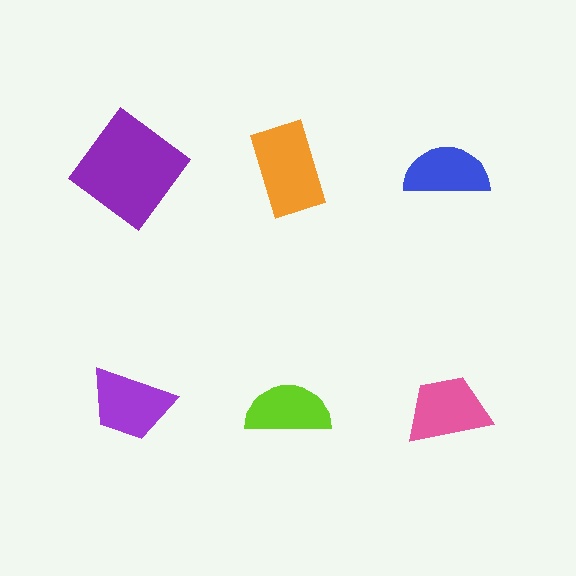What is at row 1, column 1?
A purple diamond.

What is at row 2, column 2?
A lime semicircle.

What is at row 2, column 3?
A pink trapezoid.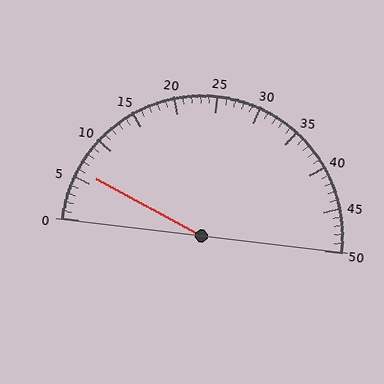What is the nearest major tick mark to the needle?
The nearest major tick mark is 5.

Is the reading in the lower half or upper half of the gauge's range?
The reading is in the lower half of the range (0 to 50).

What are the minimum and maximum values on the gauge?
The gauge ranges from 0 to 50.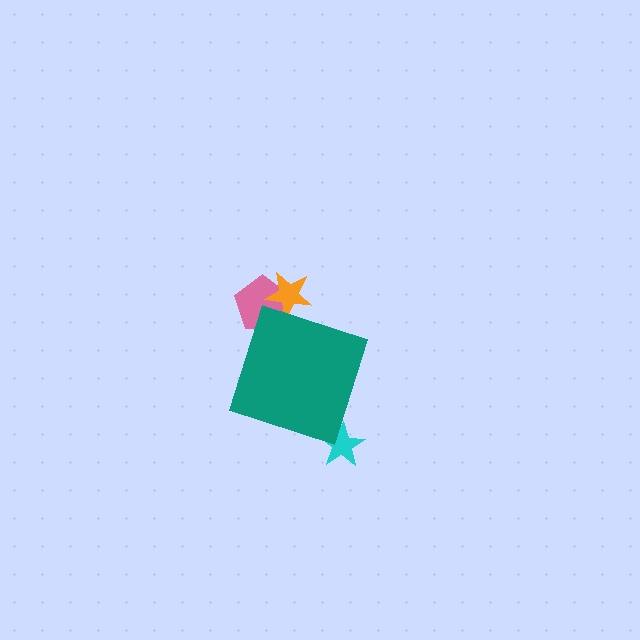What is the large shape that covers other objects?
A teal diamond.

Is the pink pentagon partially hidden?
Yes, the pink pentagon is partially hidden behind the teal diamond.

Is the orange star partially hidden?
Yes, the orange star is partially hidden behind the teal diamond.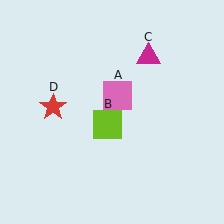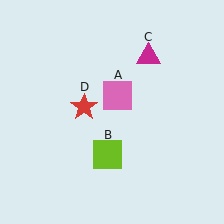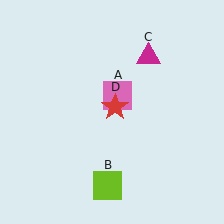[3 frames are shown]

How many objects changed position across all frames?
2 objects changed position: lime square (object B), red star (object D).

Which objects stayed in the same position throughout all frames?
Pink square (object A) and magenta triangle (object C) remained stationary.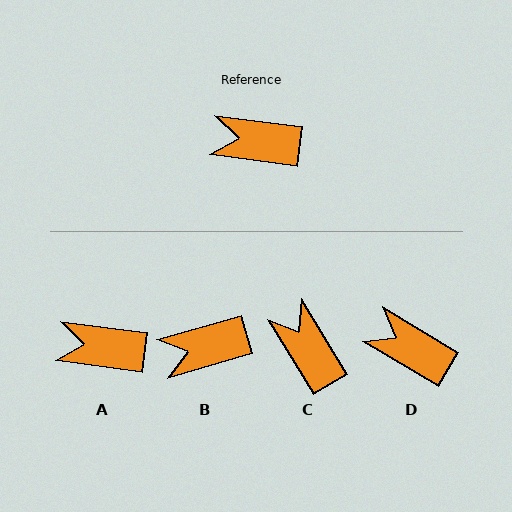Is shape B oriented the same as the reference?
No, it is off by about 24 degrees.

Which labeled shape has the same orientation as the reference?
A.